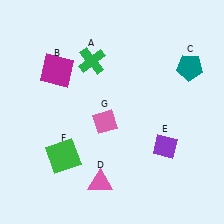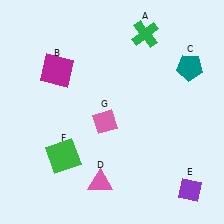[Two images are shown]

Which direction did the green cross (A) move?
The green cross (A) moved right.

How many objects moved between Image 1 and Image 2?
2 objects moved between the two images.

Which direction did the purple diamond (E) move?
The purple diamond (E) moved down.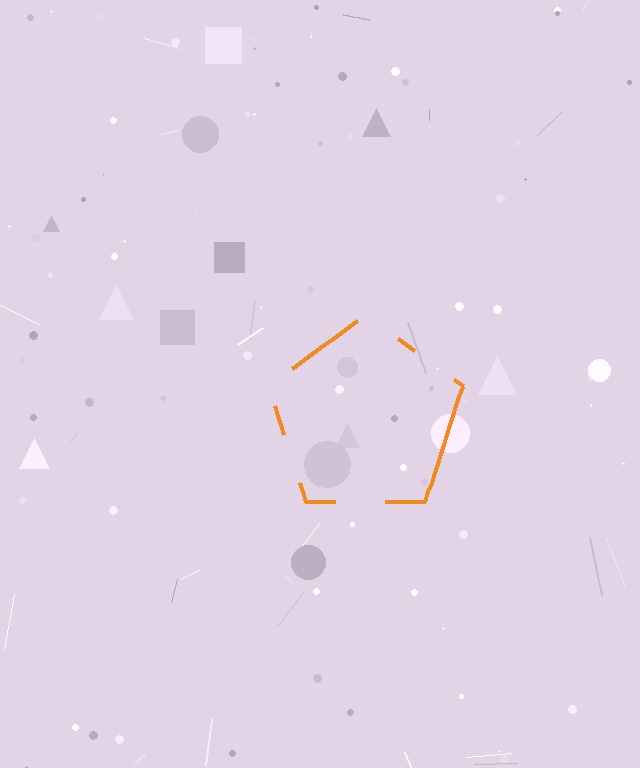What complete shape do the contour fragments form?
The contour fragments form a pentagon.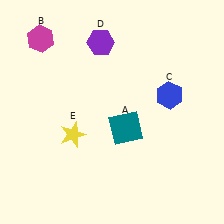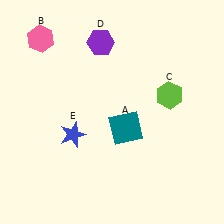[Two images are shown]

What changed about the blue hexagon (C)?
In Image 1, C is blue. In Image 2, it changed to lime.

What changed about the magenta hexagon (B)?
In Image 1, B is magenta. In Image 2, it changed to pink.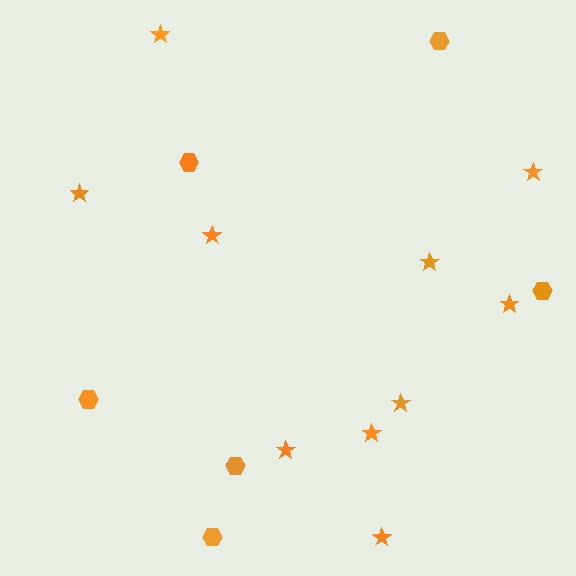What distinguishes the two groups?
There are 2 groups: one group of hexagons (6) and one group of stars (10).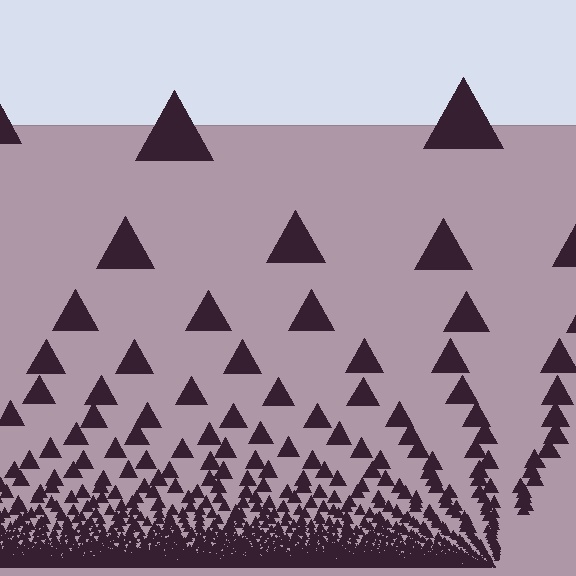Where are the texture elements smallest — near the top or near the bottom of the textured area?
Near the bottom.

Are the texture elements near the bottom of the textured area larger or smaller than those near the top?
Smaller. The gradient is inverted — elements near the bottom are smaller and denser.